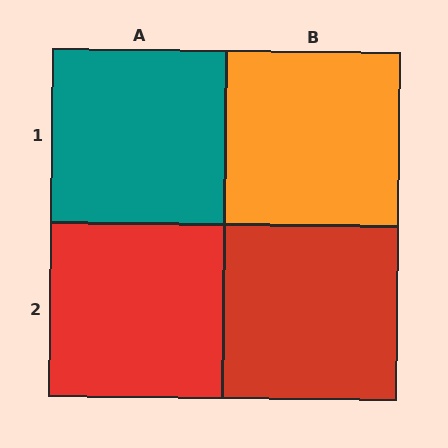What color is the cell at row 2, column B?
Red.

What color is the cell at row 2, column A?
Red.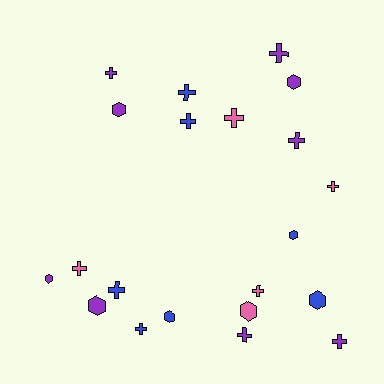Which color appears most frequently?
Purple, with 9 objects.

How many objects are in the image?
There are 21 objects.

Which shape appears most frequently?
Cross, with 13 objects.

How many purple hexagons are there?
There are 4 purple hexagons.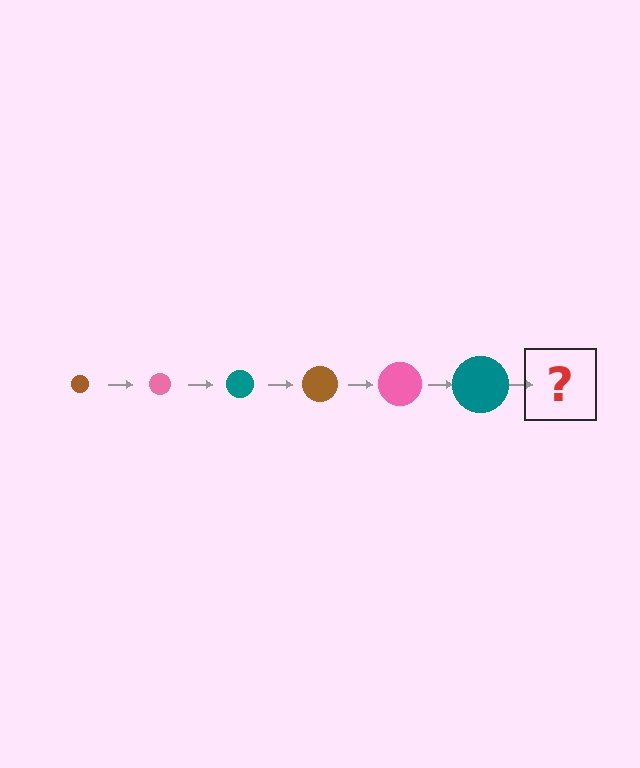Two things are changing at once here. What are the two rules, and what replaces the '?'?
The two rules are that the circle grows larger each step and the color cycles through brown, pink, and teal. The '?' should be a brown circle, larger than the previous one.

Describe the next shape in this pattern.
It should be a brown circle, larger than the previous one.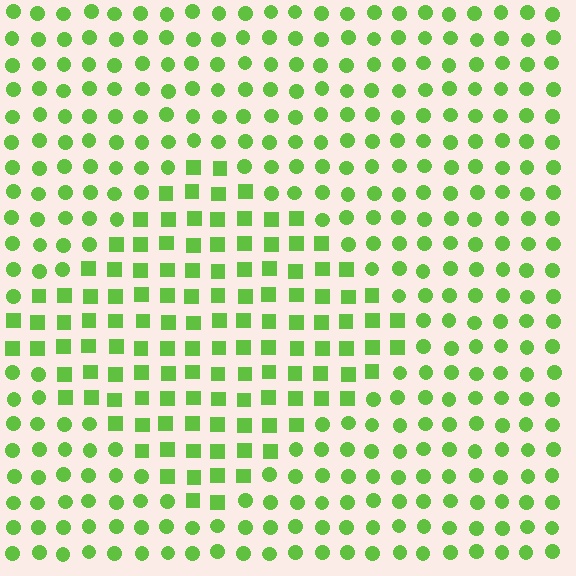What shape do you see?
I see a diamond.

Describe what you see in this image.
The image is filled with small lime elements arranged in a uniform grid. A diamond-shaped region contains squares, while the surrounding area contains circles. The boundary is defined purely by the change in element shape.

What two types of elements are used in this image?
The image uses squares inside the diamond region and circles outside it.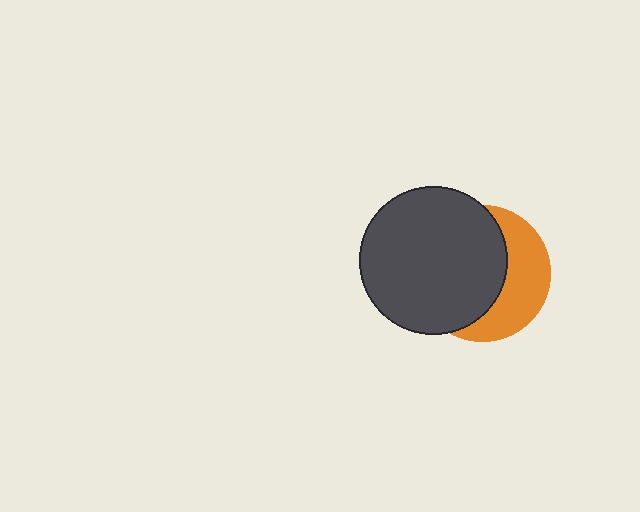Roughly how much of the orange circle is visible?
A small part of it is visible (roughly 39%).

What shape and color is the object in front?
The object in front is a dark gray circle.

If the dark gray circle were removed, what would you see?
You would see the complete orange circle.